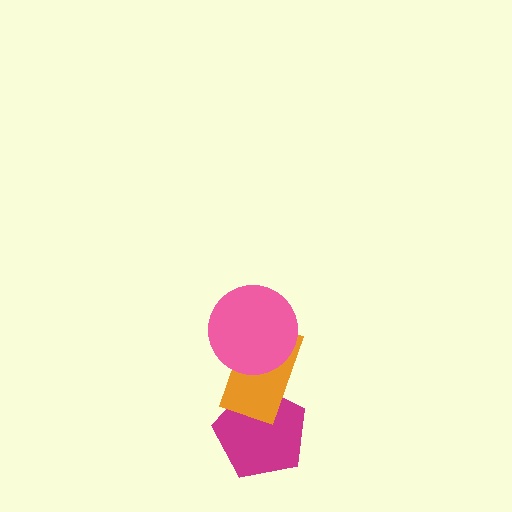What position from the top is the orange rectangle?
The orange rectangle is 2nd from the top.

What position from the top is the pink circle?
The pink circle is 1st from the top.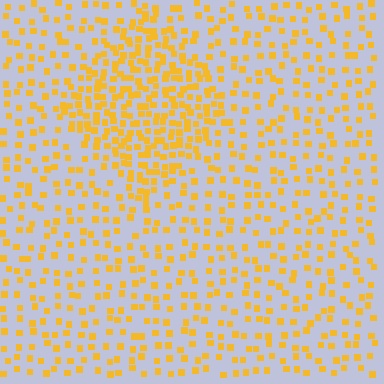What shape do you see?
I see a diamond.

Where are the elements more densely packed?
The elements are more densely packed inside the diamond boundary.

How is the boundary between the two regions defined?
The boundary is defined by a change in element density (approximately 2.2x ratio). All elements are the same color, size, and shape.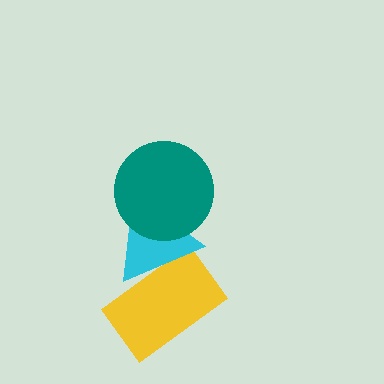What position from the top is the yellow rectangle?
The yellow rectangle is 3rd from the top.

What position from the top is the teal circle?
The teal circle is 1st from the top.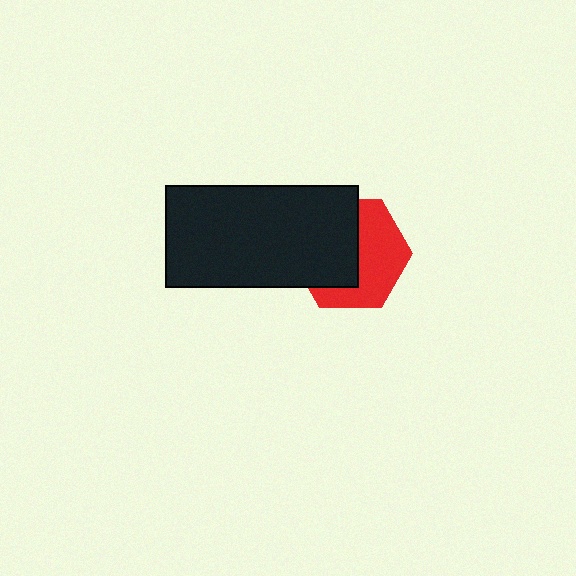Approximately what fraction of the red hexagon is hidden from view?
Roughly 50% of the red hexagon is hidden behind the black rectangle.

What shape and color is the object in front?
The object in front is a black rectangle.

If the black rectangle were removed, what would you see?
You would see the complete red hexagon.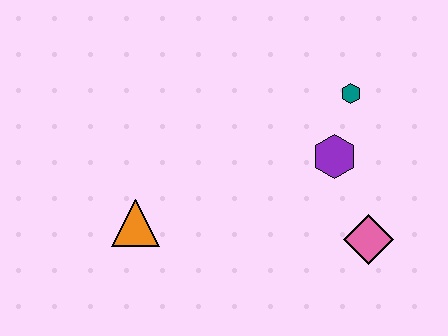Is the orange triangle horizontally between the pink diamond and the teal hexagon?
No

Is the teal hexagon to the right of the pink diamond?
No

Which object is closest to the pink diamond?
The purple hexagon is closest to the pink diamond.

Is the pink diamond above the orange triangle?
No